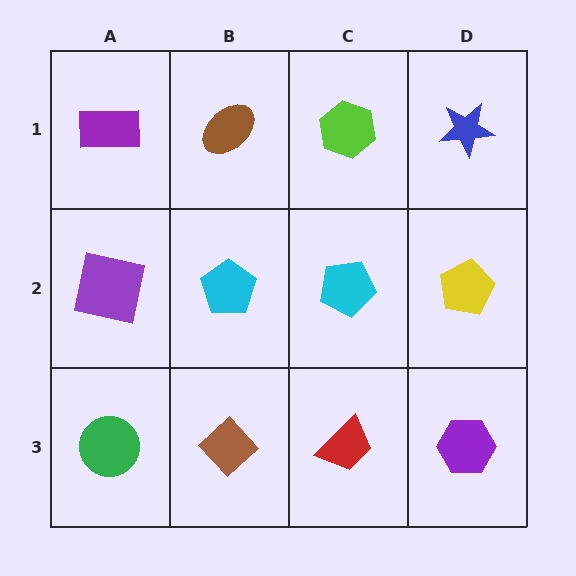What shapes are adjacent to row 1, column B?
A cyan pentagon (row 2, column B), a purple rectangle (row 1, column A), a lime hexagon (row 1, column C).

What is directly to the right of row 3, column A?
A brown diamond.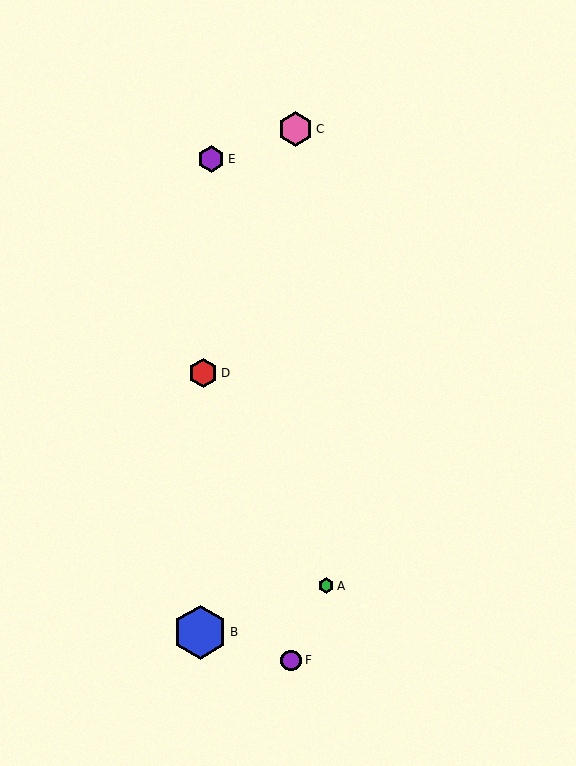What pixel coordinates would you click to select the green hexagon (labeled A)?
Click at (326, 586) to select the green hexagon A.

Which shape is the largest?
The blue hexagon (labeled B) is the largest.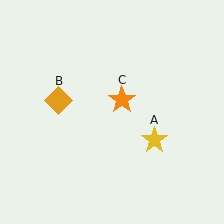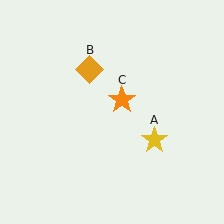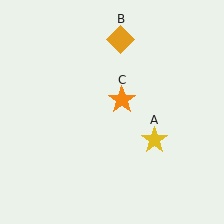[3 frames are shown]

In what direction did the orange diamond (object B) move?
The orange diamond (object B) moved up and to the right.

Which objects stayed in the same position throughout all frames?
Yellow star (object A) and orange star (object C) remained stationary.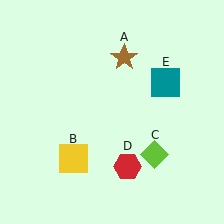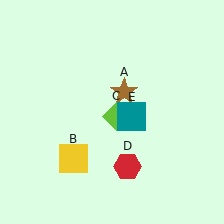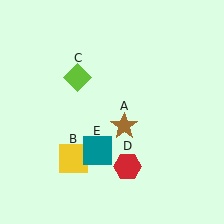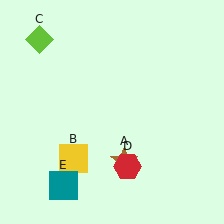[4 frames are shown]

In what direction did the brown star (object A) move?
The brown star (object A) moved down.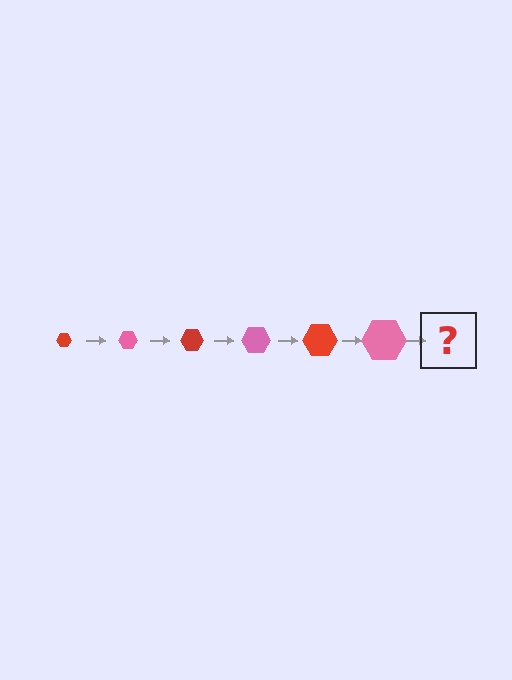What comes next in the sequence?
The next element should be a red hexagon, larger than the previous one.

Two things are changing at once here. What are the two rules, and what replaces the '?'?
The two rules are that the hexagon grows larger each step and the color cycles through red and pink. The '?' should be a red hexagon, larger than the previous one.